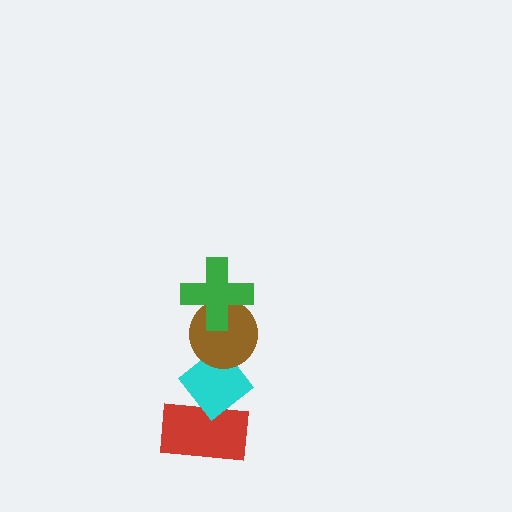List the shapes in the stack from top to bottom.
From top to bottom: the green cross, the brown circle, the cyan diamond, the red rectangle.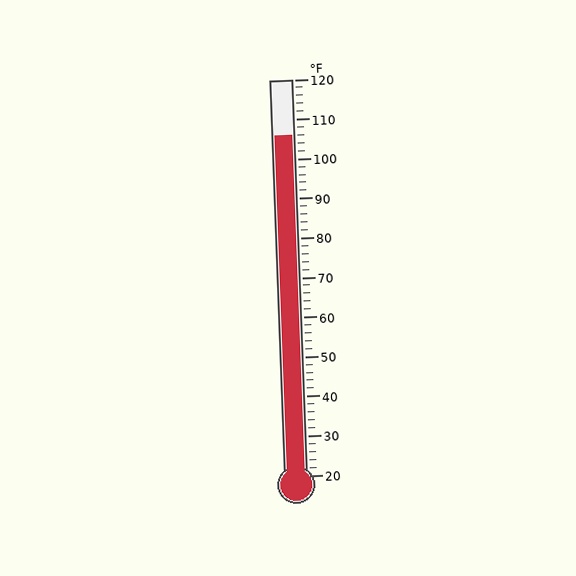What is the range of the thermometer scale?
The thermometer scale ranges from 20°F to 120°F.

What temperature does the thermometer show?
The thermometer shows approximately 106°F.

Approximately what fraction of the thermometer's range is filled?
The thermometer is filled to approximately 85% of its range.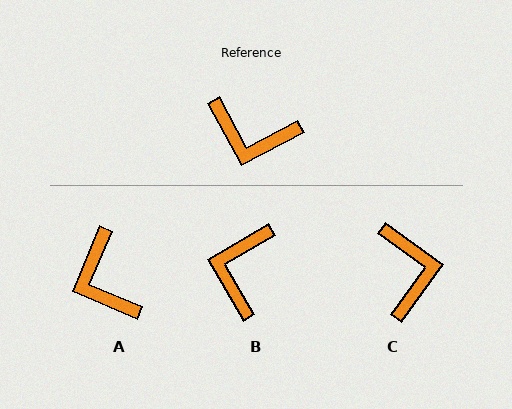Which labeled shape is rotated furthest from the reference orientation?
C, about 116 degrees away.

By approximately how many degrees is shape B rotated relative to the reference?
Approximately 88 degrees clockwise.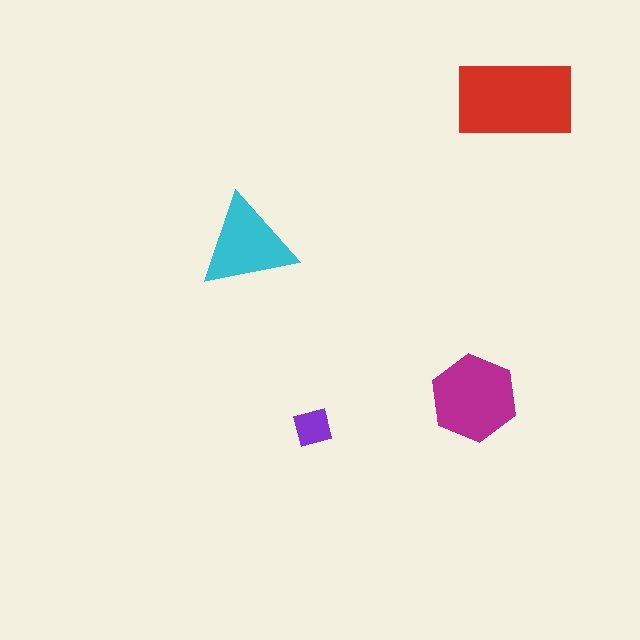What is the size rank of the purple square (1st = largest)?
4th.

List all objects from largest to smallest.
The red rectangle, the magenta hexagon, the cyan triangle, the purple square.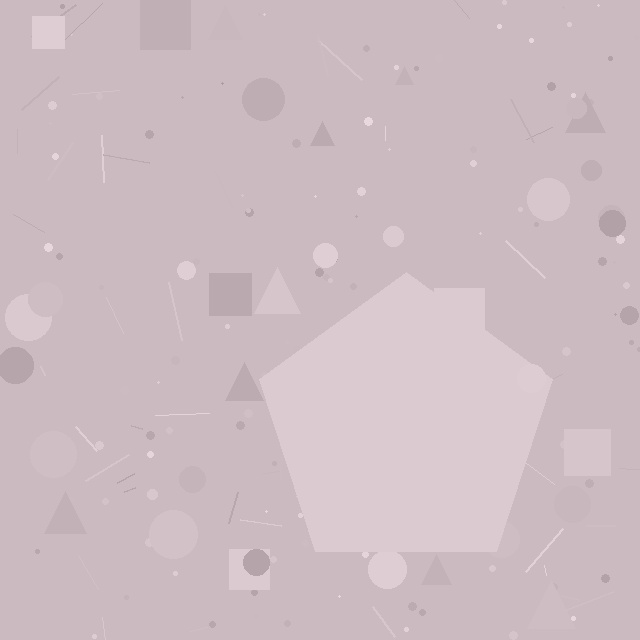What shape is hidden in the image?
A pentagon is hidden in the image.